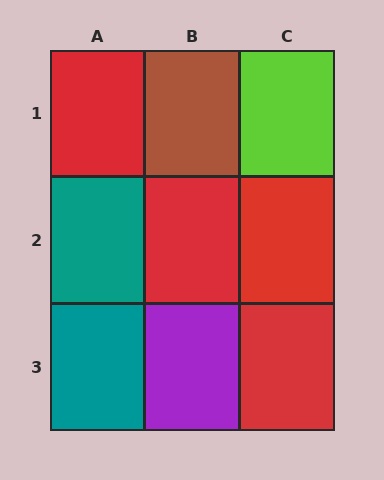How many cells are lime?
1 cell is lime.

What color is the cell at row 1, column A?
Red.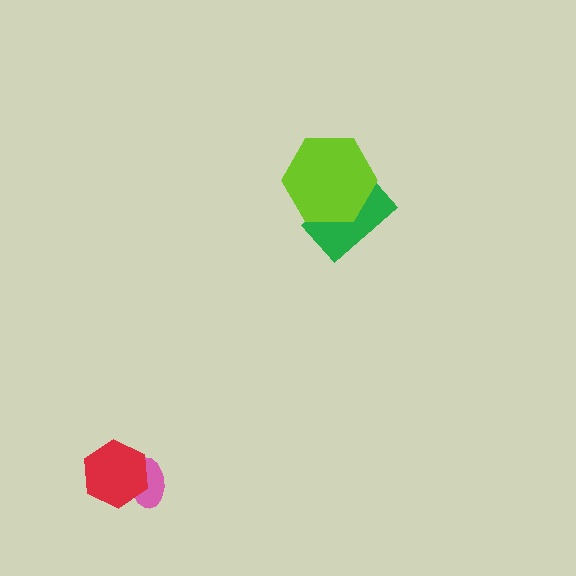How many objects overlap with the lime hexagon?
1 object overlaps with the lime hexagon.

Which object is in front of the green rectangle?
The lime hexagon is in front of the green rectangle.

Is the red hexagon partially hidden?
No, no other shape covers it.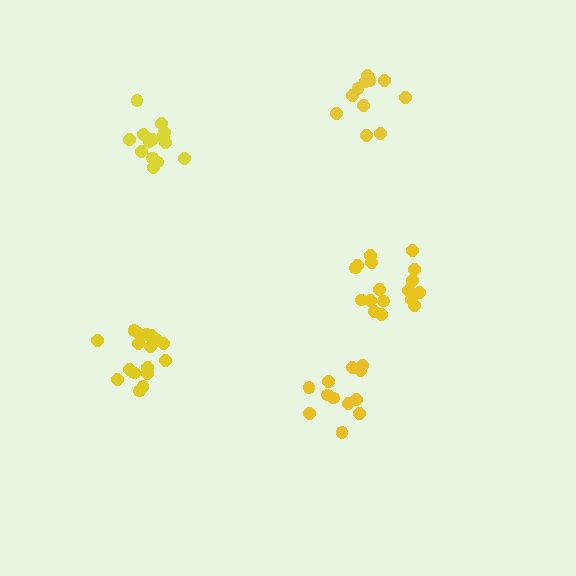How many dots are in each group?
Group 1: 17 dots, Group 2: 12 dots, Group 3: 15 dots, Group 4: 17 dots, Group 5: 11 dots (72 total).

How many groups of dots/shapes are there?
There are 5 groups.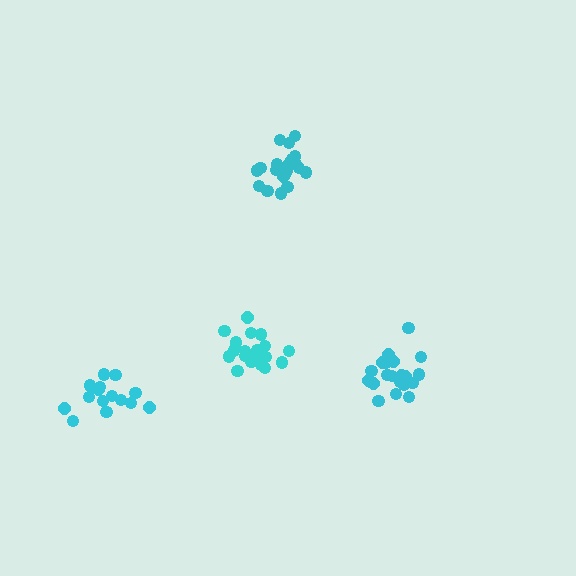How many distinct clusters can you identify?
There are 4 distinct clusters.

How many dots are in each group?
Group 1: 20 dots, Group 2: 21 dots, Group 3: 21 dots, Group 4: 15 dots (77 total).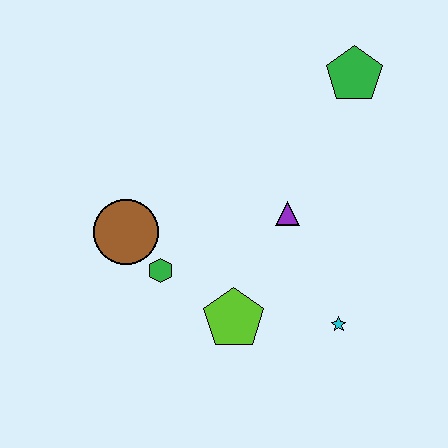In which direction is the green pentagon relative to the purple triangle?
The green pentagon is above the purple triangle.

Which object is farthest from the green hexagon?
The green pentagon is farthest from the green hexagon.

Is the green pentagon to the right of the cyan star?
Yes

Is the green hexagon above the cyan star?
Yes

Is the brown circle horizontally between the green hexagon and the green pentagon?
No